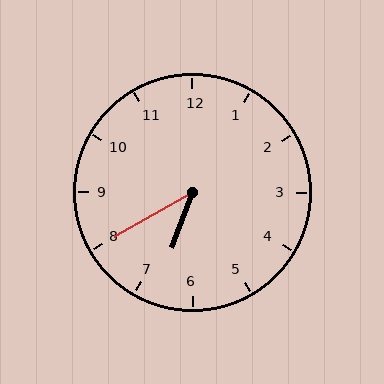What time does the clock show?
6:40.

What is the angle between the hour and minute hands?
Approximately 40 degrees.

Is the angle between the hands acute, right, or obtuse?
It is acute.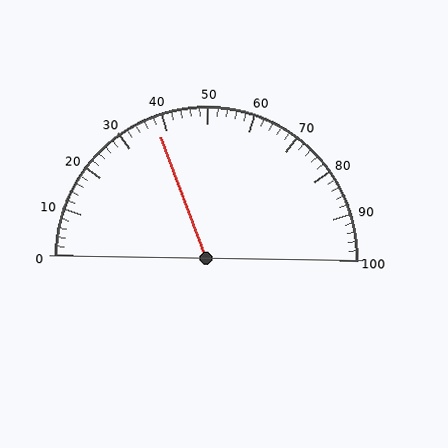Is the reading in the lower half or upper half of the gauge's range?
The reading is in the lower half of the range (0 to 100).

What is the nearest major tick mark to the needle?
The nearest major tick mark is 40.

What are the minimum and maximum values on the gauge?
The gauge ranges from 0 to 100.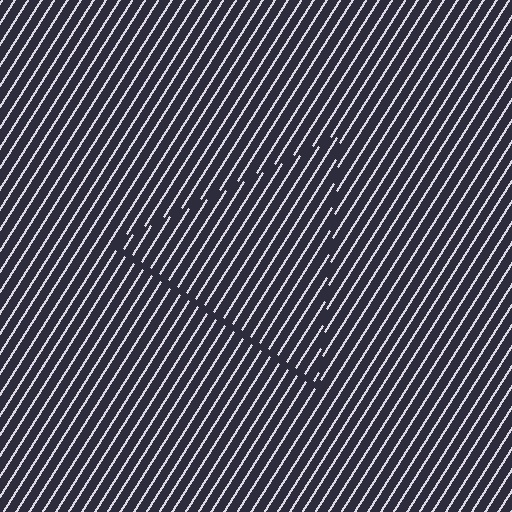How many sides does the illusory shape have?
3 sides — the line-ends trace a triangle.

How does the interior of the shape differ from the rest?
The interior of the shape contains the same grating, shifted by half a period — the contour is defined by the phase discontinuity where line-ends from the inner and outer gratings abut.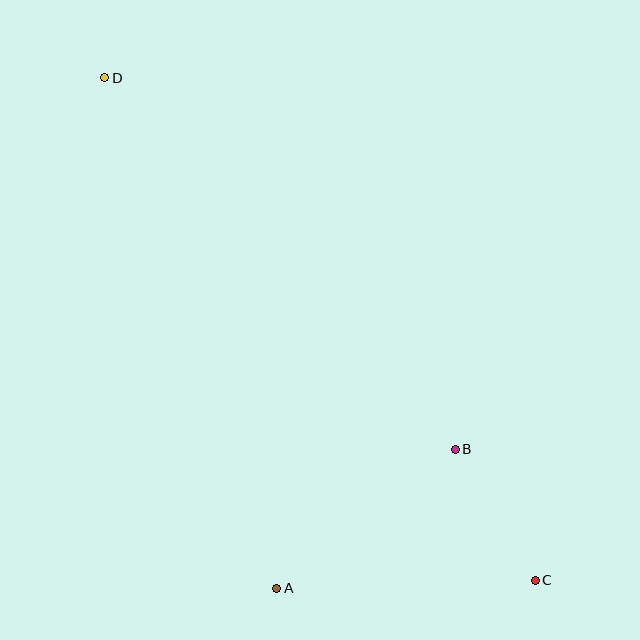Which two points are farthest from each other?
Points C and D are farthest from each other.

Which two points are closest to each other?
Points B and C are closest to each other.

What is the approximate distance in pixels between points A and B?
The distance between A and B is approximately 226 pixels.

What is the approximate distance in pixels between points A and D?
The distance between A and D is approximately 539 pixels.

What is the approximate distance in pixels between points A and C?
The distance between A and C is approximately 258 pixels.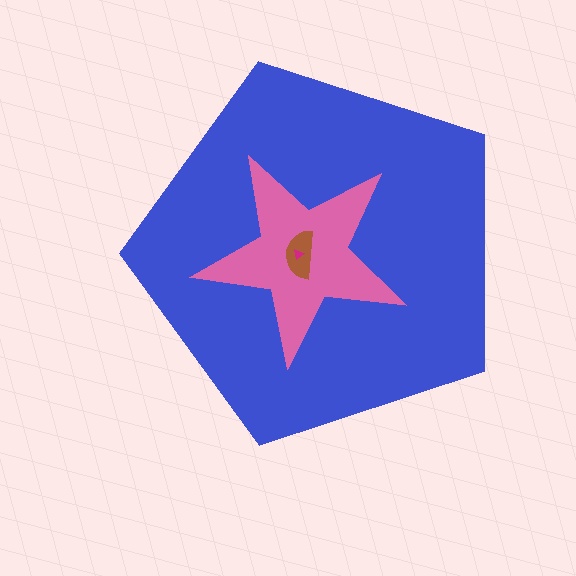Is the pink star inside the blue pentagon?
Yes.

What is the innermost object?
The magenta triangle.